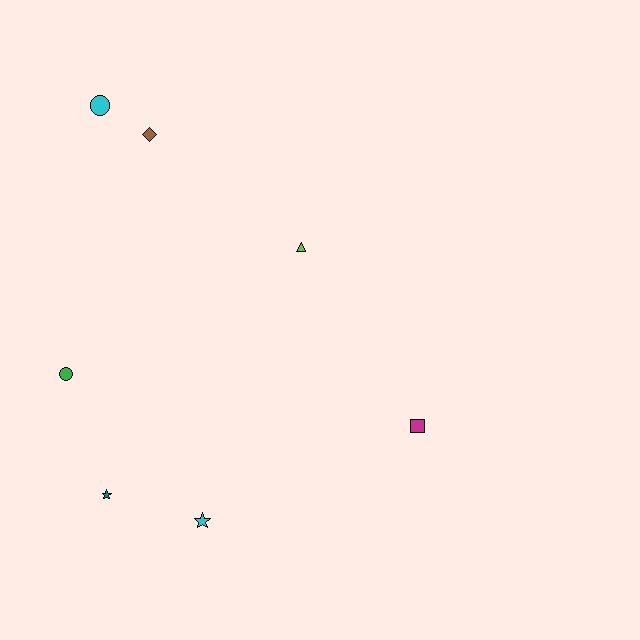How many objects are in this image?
There are 7 objects.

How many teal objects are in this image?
There is 1 teal object.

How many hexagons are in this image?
There are no hexagons.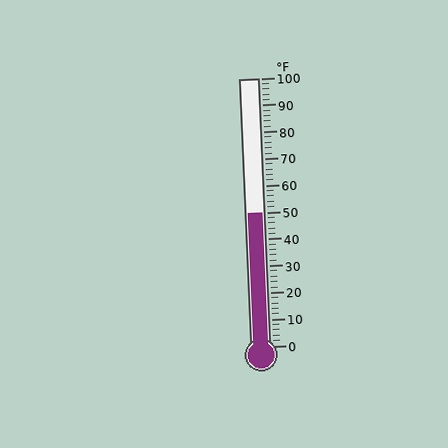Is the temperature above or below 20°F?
The temperature is above 20°F.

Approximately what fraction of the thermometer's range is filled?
The thermometer is filled to approximately 50% of its range.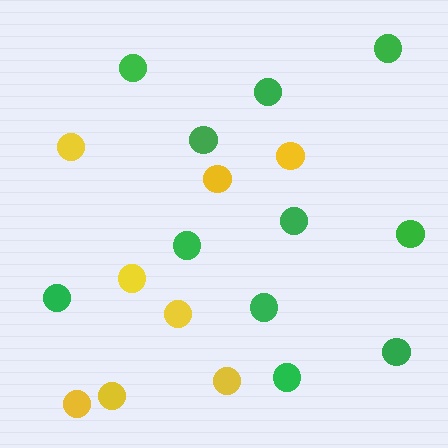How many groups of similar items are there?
There are 2 groups: one group of green circles (11) and one group of yellow circles (8).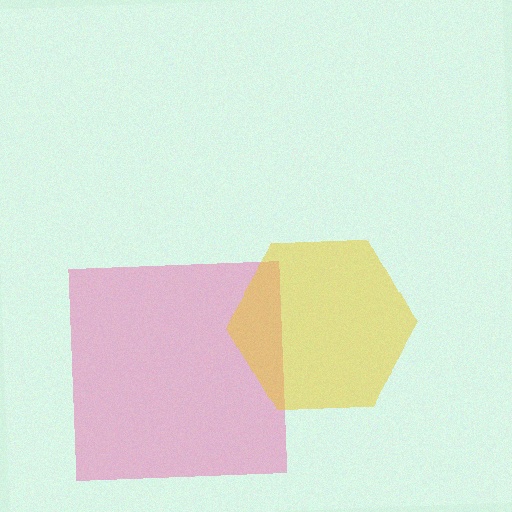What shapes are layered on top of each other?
The layered shapes are: a pink square, a yellow hexagon.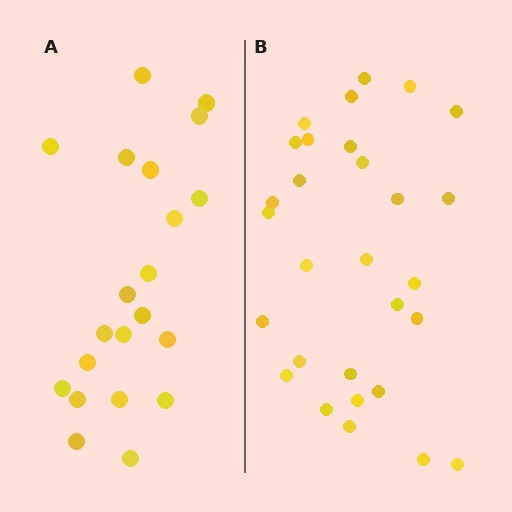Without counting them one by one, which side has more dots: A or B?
Region B (the right region) has more dots.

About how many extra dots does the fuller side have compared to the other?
Region B has roughly 8 or so more dots than region A.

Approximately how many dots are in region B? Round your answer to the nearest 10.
About 30 dots. (The exact count is 29, which rounds to 30.)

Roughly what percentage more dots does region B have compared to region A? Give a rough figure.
About 40% more.